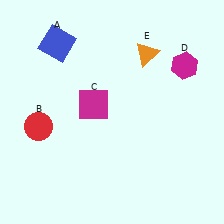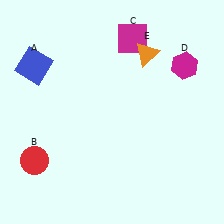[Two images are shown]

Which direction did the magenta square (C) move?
The magenta square (C) moved up.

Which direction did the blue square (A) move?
The blue square (A) moved left.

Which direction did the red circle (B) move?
The red circle (B) moved down.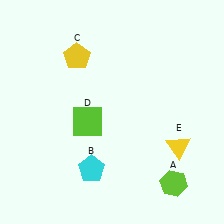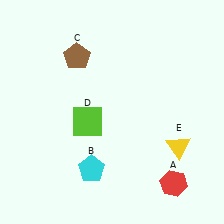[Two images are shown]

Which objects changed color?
A changed from lime to red. C changed from yellow to brown.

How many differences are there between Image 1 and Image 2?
There are 2 differences between the two images.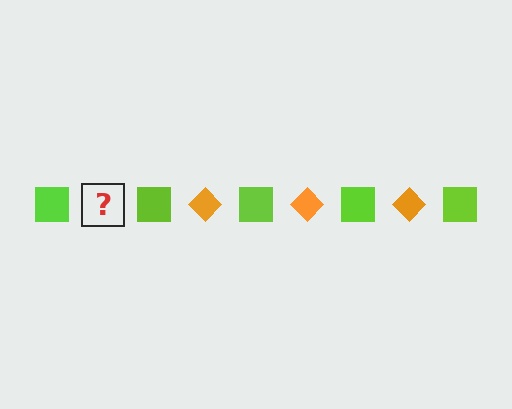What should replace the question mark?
The question mark should be replaced with an orange diamond.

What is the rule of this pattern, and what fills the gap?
The rule is that the pattern alternates between lime square and orange diamond. The gap should be filled with an orange diamond.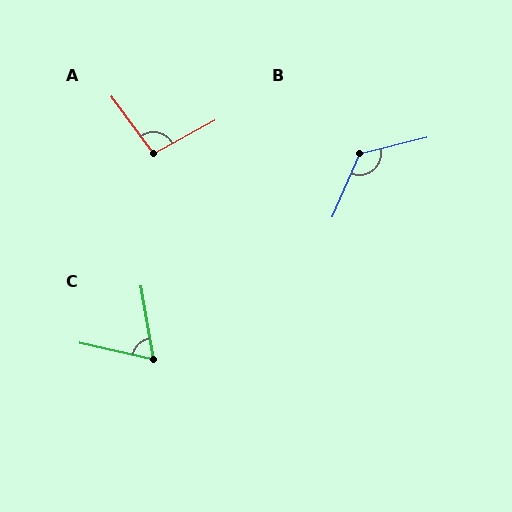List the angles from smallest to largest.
C (68°), A (98°), B (127°).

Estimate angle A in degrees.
Approximately 98 degrees.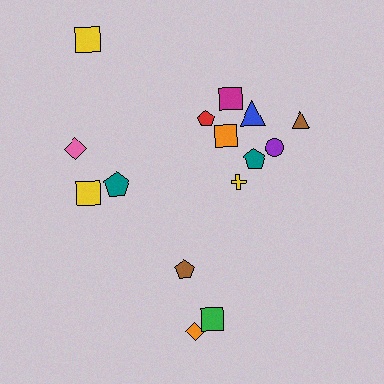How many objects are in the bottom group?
There are 3 objects.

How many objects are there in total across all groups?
There are 15 objects.